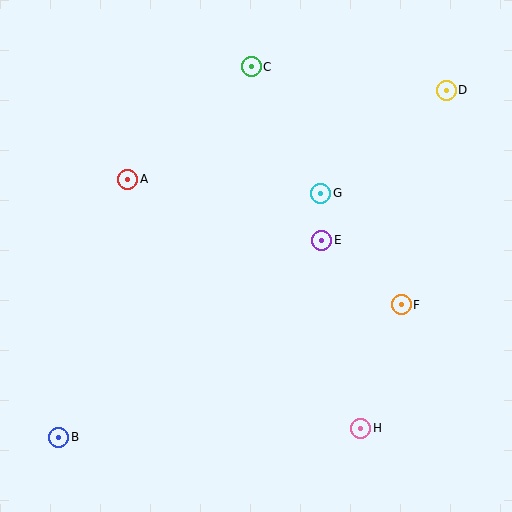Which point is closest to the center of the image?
Point E at (322, 240) is closest to the center.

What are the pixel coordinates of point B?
Point B is at (59, 437).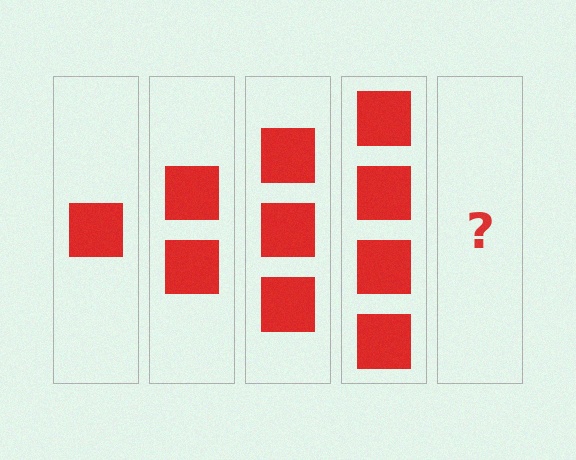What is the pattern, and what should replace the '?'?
The pattern is that each step adds one more square. The '?' should be 5 squares.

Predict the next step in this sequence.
The next step is 5 squares.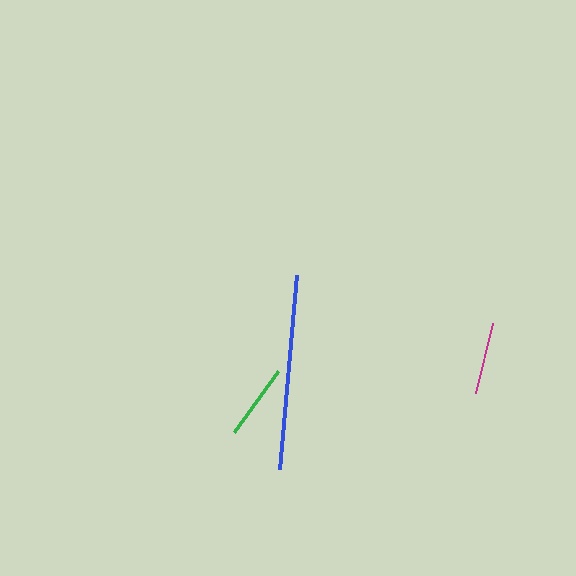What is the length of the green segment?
The green segment is approximately 75 pixels long.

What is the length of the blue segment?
The blue segment is approximately 195 pixels long.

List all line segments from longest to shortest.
From longest to shortest: blue, green, magenta.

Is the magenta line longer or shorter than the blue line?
The blue line is longer than the magenta line.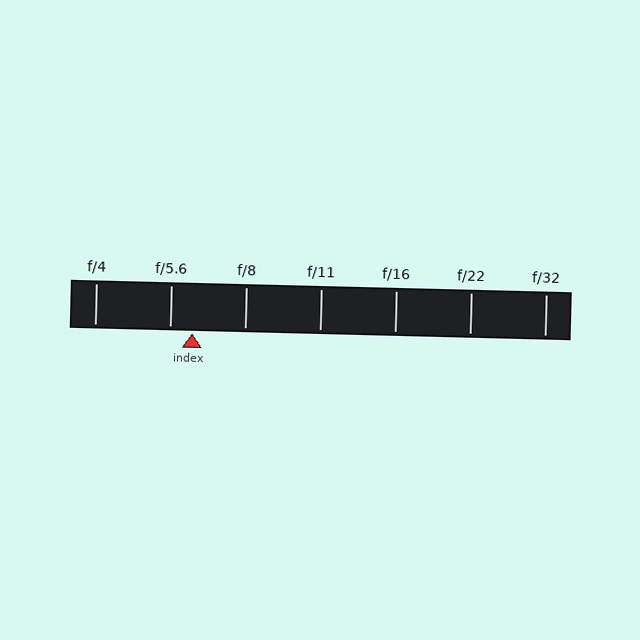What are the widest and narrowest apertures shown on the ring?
The widest aperture shown is f/4 and the narrowest is f/32.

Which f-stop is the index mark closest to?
The index mark is closest to f/5.6.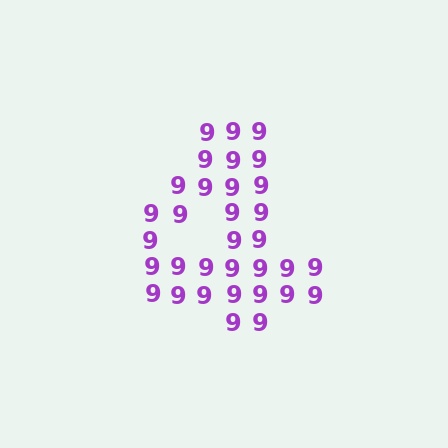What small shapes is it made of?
It is made of small digit 9's.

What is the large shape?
The large shape is the digit 4.